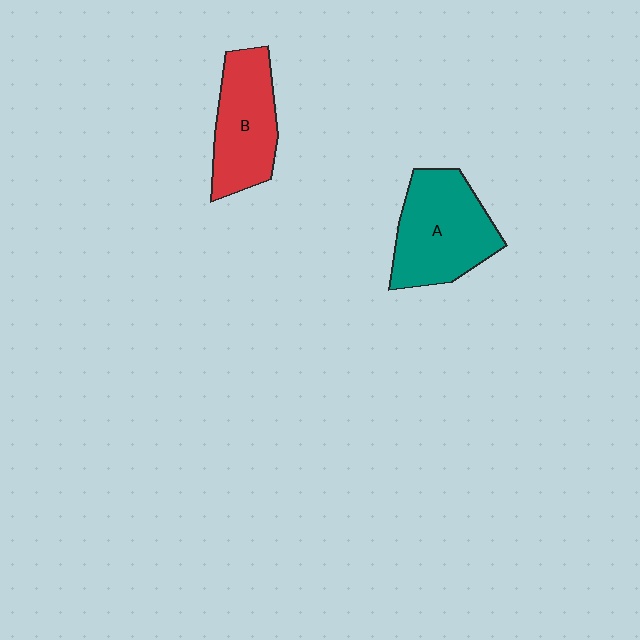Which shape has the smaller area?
Shape B (red).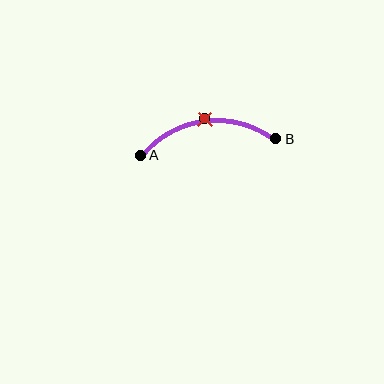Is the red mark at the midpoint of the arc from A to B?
Yes. The red mark lies on the arc at equal arc-length from both A and B — it is the arc midpoint.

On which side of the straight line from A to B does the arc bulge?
The arc bulges above the straight line connecting A and B.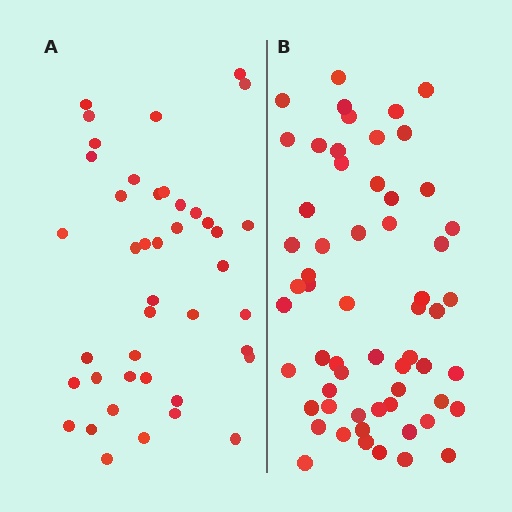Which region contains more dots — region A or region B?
Region B (the right region) has more dots.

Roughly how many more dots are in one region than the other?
Region B has approximately 15 more dots than region A.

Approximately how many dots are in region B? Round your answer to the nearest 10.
About 60 dots. (The exact count is 59, which rounds to 60.)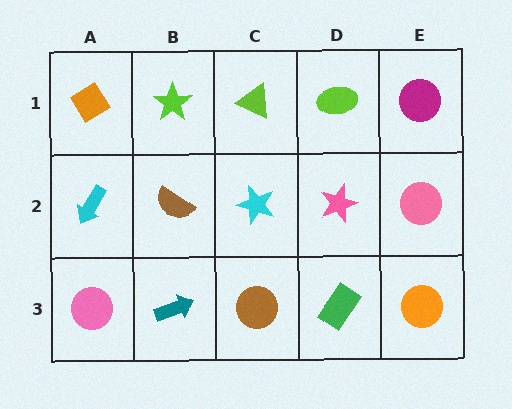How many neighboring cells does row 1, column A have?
2.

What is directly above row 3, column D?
A pink star.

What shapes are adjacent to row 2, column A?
An orange diamond (row 1, column A), a pink circle (row 3, column A), a brown semicircle (row 2, column B).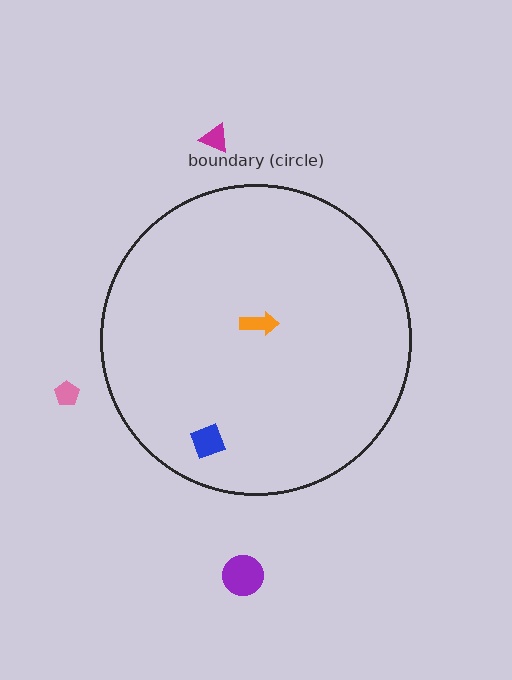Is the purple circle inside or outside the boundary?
Outside.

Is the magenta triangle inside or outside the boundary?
Outside.